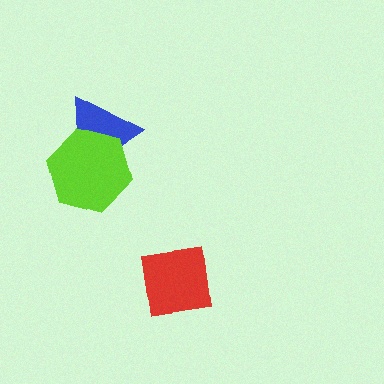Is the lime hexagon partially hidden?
No, no other shape covers it.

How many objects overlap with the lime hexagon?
1 object overlaps with the lime hexagon.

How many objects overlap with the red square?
0 objects overlap with the red square.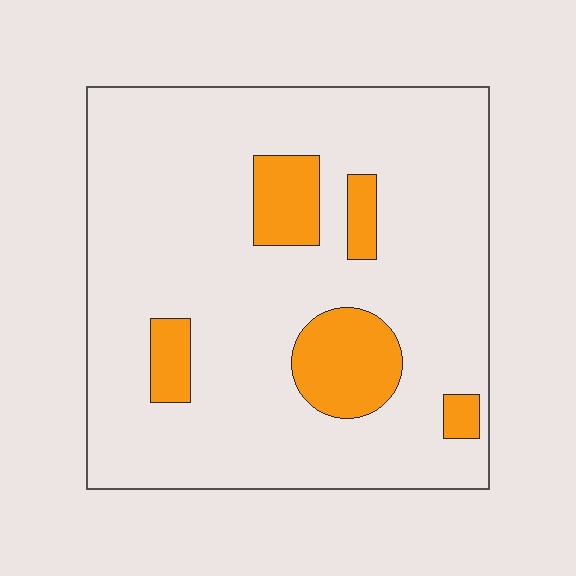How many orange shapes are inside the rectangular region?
5.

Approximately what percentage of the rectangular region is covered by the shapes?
Approximately 15%.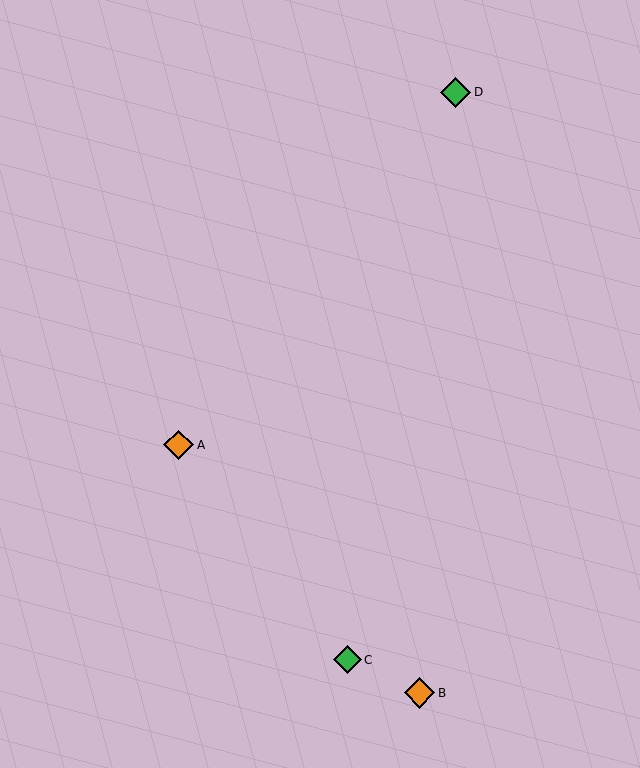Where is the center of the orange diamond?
The center of the orange diamond is at (419, 693).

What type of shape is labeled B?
Shape B is an orange diamond.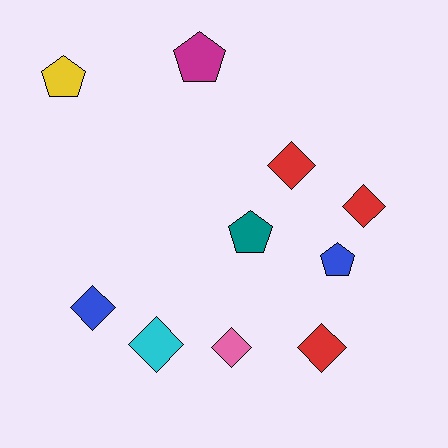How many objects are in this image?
There are 10 objects.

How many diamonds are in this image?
There are 6 diamonds.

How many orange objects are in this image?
There are no orange objects.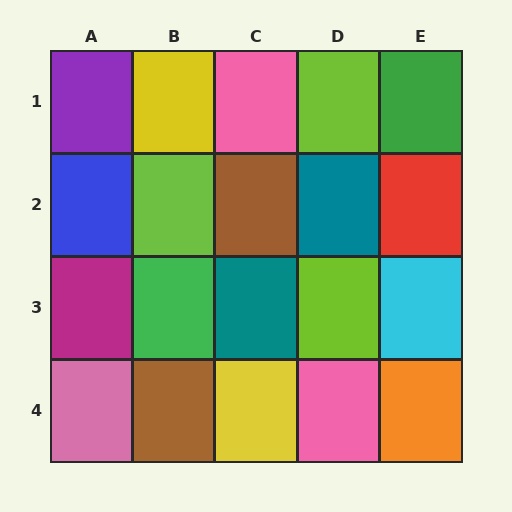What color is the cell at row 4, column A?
Pink.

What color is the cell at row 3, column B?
Green.